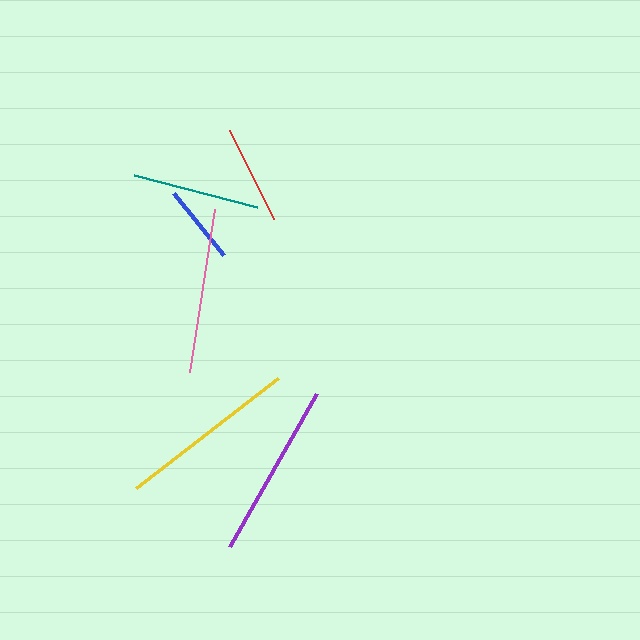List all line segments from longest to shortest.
From longest to shortest: yellow, purple, pink, teal, red, blue.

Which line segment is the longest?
The yellow line is the longest at approximately 180 pixels.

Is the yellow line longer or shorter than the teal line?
The yellow line is longer than the teal line.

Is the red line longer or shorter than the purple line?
The purple line is longer than the red line.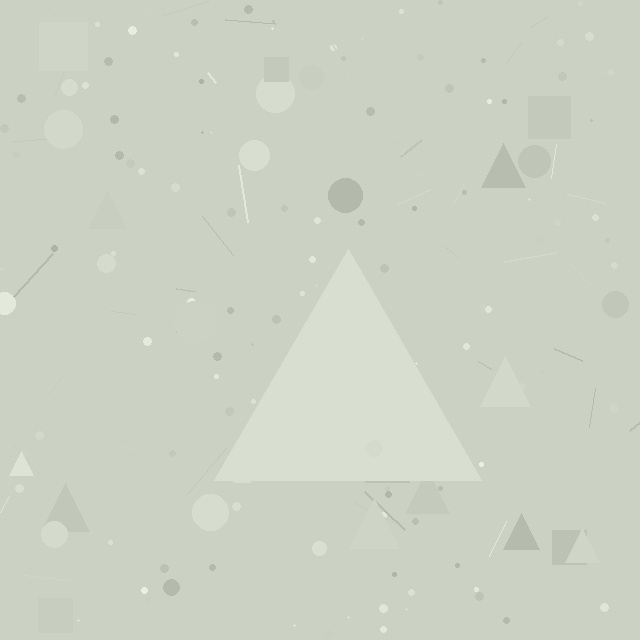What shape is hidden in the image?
A triangle is hidden in the image.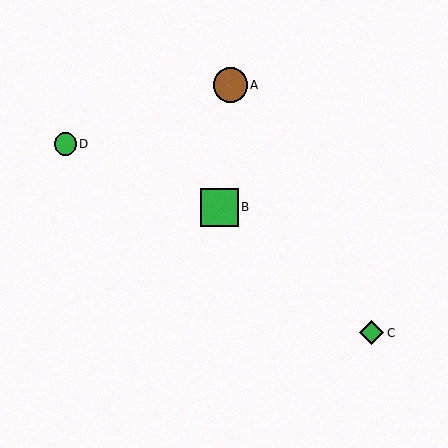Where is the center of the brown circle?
The center of the brown circle is at (230, 85).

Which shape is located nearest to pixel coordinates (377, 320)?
The green diamond (labeled C) at (372, 333) is nearest to that location.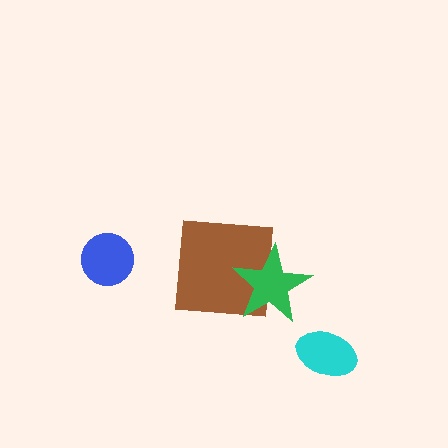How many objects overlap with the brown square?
1 object overlaps with the brown square.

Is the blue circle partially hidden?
No, no other shape covers it.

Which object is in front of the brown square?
The green star is in front of the brown square.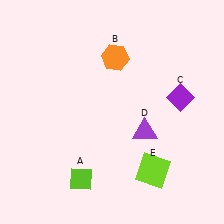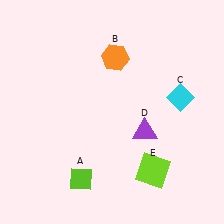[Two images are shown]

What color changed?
The diamond (C) changed from purple in Image 1 to cyan in Image 2.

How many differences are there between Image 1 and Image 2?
There is 1 difference between the two images.